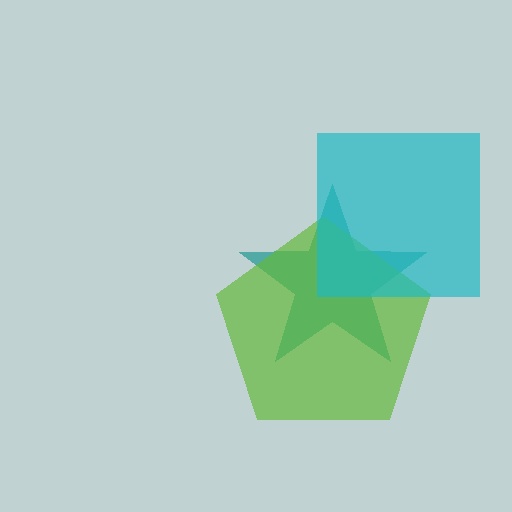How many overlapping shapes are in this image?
There are 3 overlapping shapes in the image.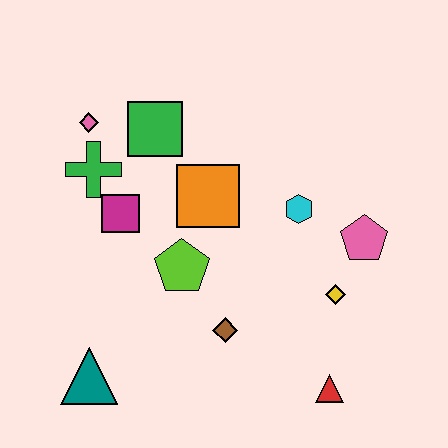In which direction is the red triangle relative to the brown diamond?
The red triangle is to the right of the brown diamond.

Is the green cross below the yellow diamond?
No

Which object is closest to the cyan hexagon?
The pink pentagon is closest to the cyan hexagon.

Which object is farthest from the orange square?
The red triangle is farthest from the orange square.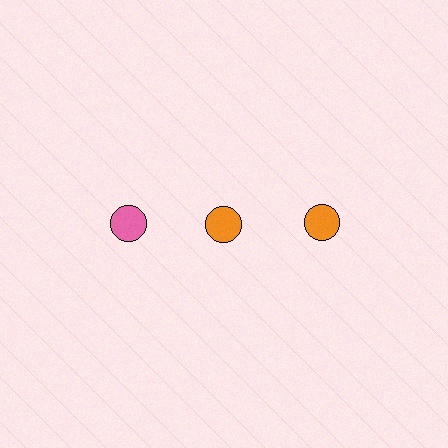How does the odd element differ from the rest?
It has a different color: pink instead of orange.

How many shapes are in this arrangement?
There are 3 shapes arranged in a grid pattern.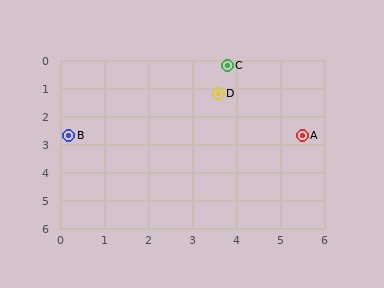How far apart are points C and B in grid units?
Points C and B are about 4.4 grid units apart.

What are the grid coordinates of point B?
Point B is at approximately (0.2, 2.7).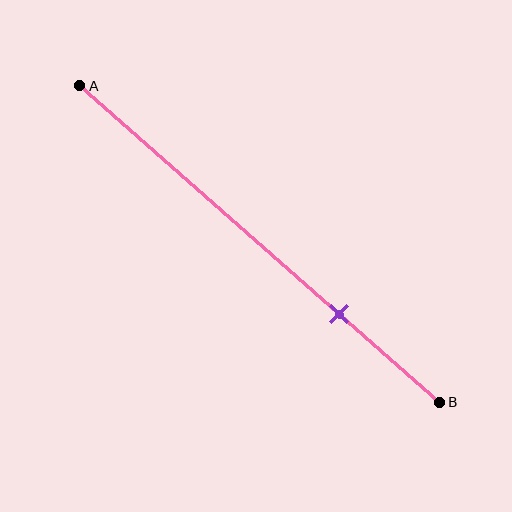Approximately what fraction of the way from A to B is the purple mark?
The purple mark is approximately 70% of the way from A to B.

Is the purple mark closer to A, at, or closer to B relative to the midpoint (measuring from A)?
The purple mark is closer to point B than the midpoint of segment AB.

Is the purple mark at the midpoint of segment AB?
No, the mark is at about 70% from A, not at the 50% midpoint.